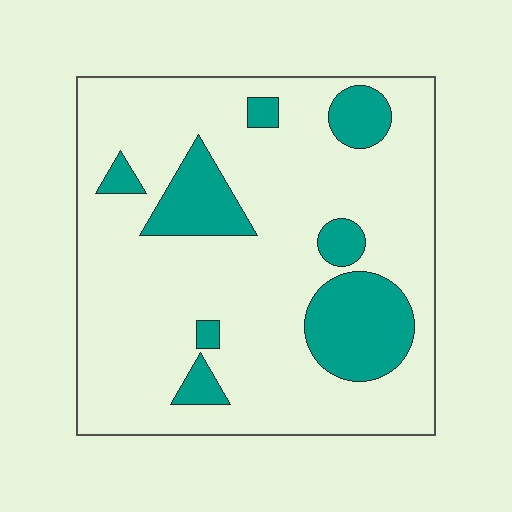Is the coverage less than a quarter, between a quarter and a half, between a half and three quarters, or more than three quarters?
Less than a quarter.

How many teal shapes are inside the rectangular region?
8.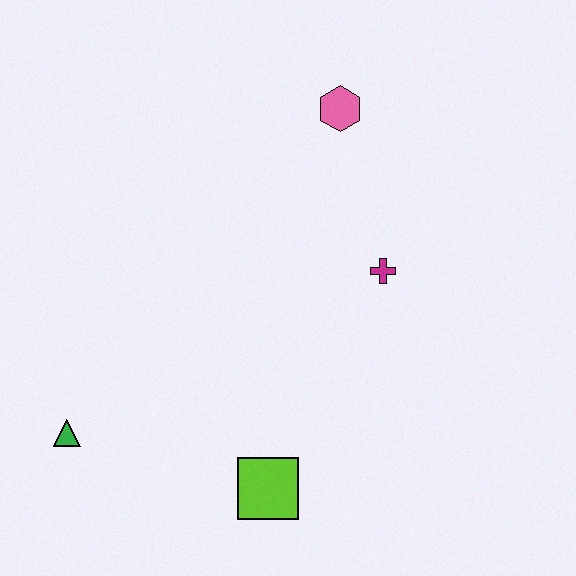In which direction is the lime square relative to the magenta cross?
The lime square is below the magenta cross.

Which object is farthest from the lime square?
The pink hexagon is farthest from the lime square.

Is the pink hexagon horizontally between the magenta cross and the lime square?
Yes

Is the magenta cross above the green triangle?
Yes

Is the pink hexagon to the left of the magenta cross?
Yes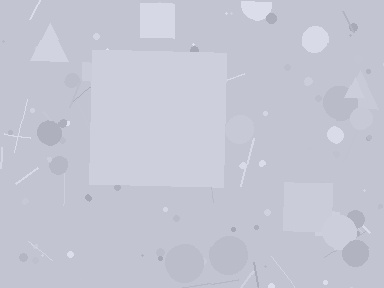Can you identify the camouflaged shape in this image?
The camouflaged shape is a square.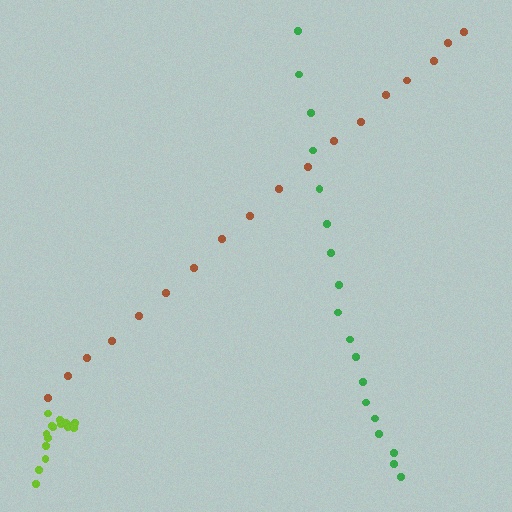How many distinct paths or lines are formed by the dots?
There are 3 distinct paths.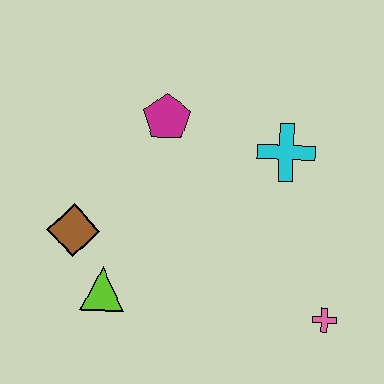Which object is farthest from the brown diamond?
The pink cross is farthest from the brown diamond.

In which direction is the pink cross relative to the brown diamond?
The pink cross is to the right of the brown diamond.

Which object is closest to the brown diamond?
The lime triangle is closest to the brown diamond.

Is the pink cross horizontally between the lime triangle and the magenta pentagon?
No